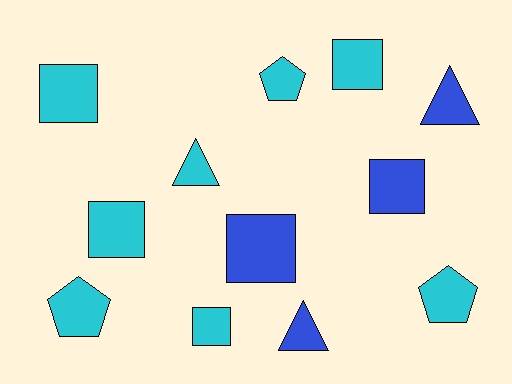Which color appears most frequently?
Cyan, with 8 objects.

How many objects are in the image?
There are 12 objects.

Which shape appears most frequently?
Square, with 6 objects.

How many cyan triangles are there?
There is 1 cyan triangle.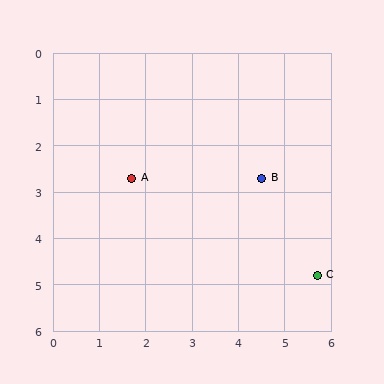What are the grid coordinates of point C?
Point C is at approximately (5.7, 4.8).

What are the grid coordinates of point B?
Point B is at approximately (4.5, 2.7).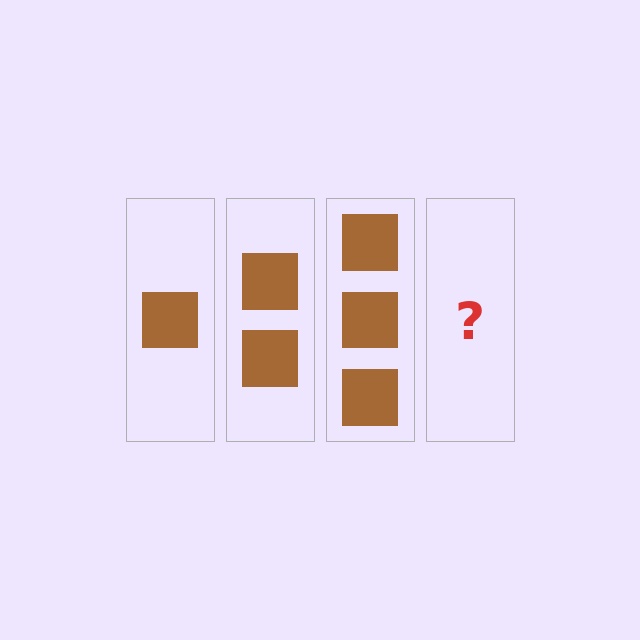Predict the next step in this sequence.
The next step is 4 squares.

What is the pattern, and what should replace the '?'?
The pattern is that each step adds one more square. The '?' should be 4 squares.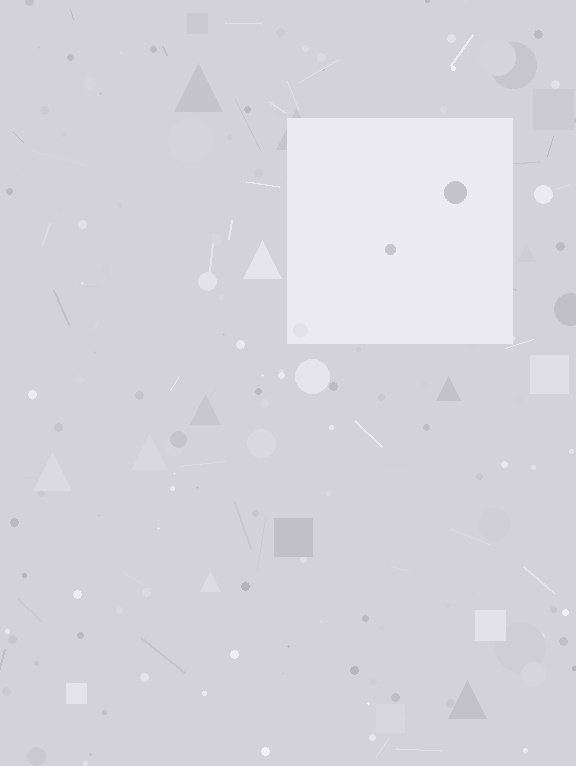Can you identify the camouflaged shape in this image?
The camouflaged shape is a square.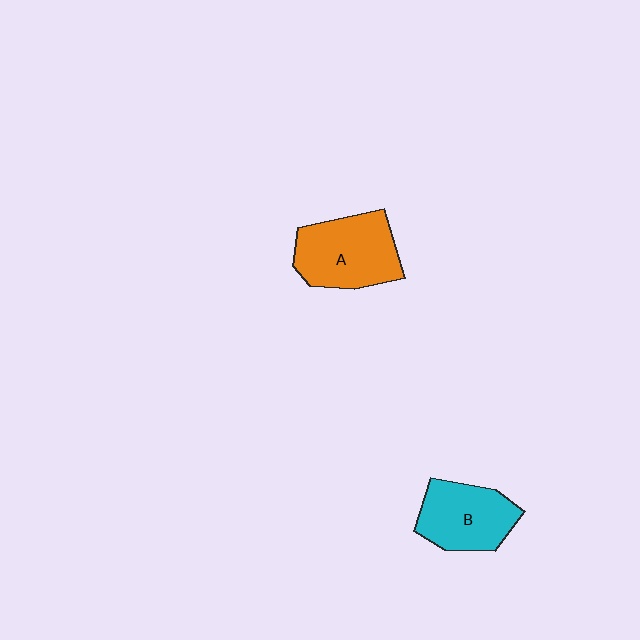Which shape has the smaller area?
Shape B (cyan).